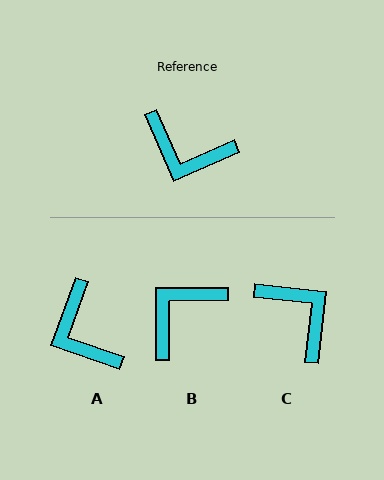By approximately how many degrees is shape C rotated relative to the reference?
Approximately 150 degrees counter-clockwise.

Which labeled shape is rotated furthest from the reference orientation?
C, about 150 degrees away.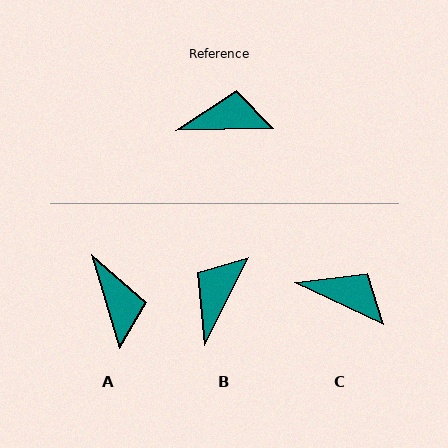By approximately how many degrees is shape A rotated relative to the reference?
Approximately 75 degrees clockwise.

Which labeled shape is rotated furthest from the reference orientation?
A, about 75 degrees away.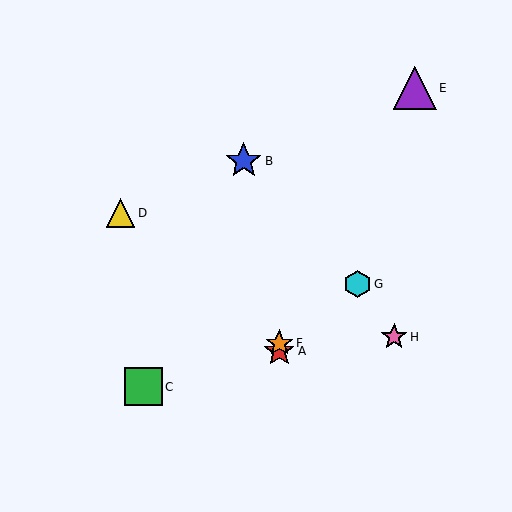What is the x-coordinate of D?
Object D is at x≈121.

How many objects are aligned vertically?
2 objects (A, F) are aligned vertically.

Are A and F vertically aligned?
Yes, both are at x≈279.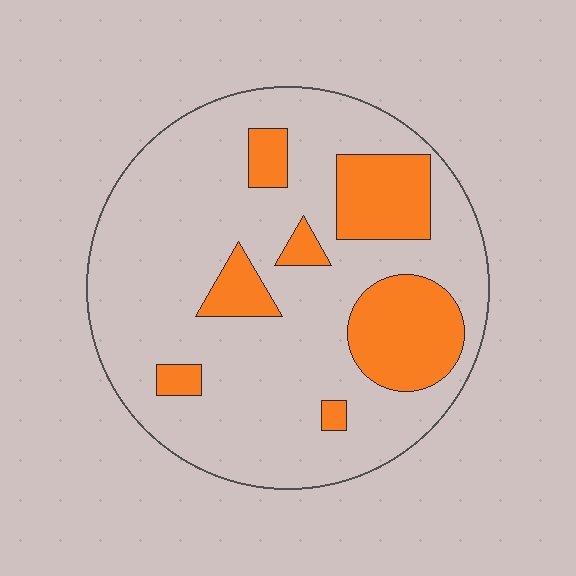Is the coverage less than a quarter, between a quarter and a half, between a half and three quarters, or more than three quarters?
Less than a quarter.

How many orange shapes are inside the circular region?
7.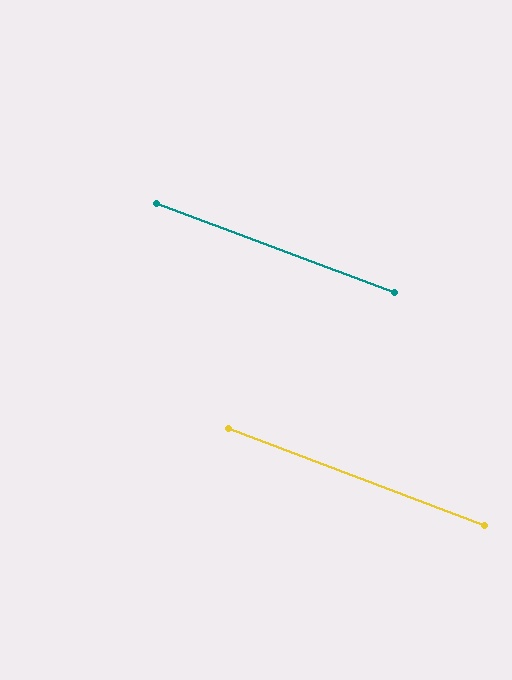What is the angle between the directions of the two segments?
Approximately 0 degrees.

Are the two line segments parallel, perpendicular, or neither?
Parallel — their directions differ by only 0.4°.